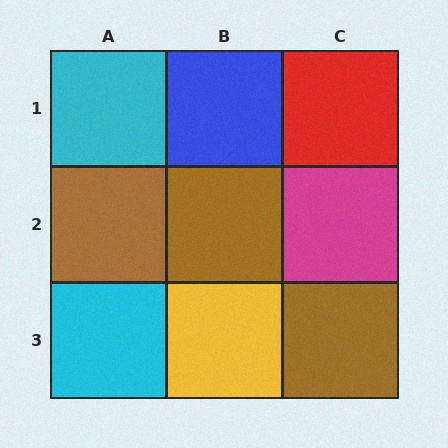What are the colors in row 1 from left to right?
Cyan, blue, red.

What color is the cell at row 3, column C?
Brown.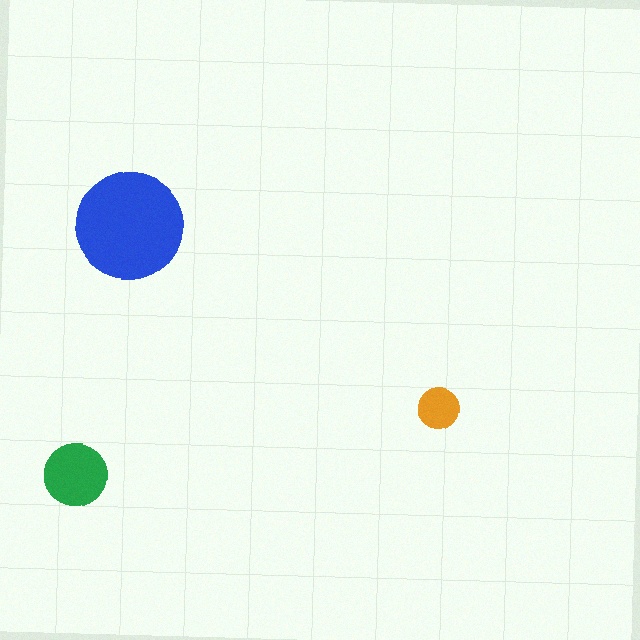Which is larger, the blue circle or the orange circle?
The blue one.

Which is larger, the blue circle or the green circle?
The blue one.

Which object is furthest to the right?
The orange circle is rightmost.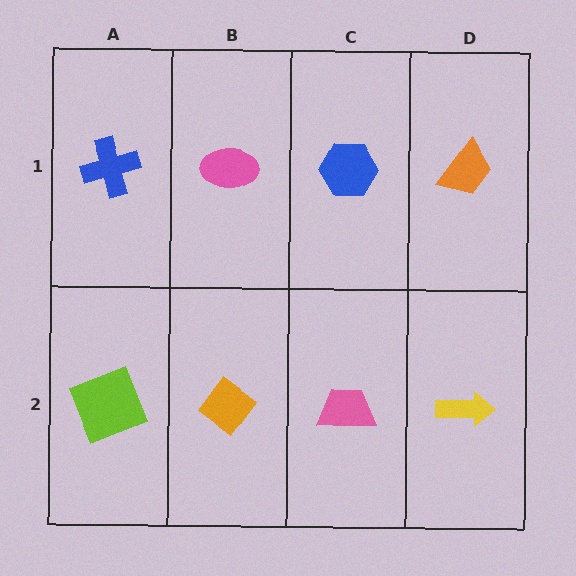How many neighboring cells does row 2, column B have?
3.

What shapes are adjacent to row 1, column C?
A pink trapezoid (row 2, column C), a pink ellipse (row 1, column B), an orange trapezoid (row 1, column D).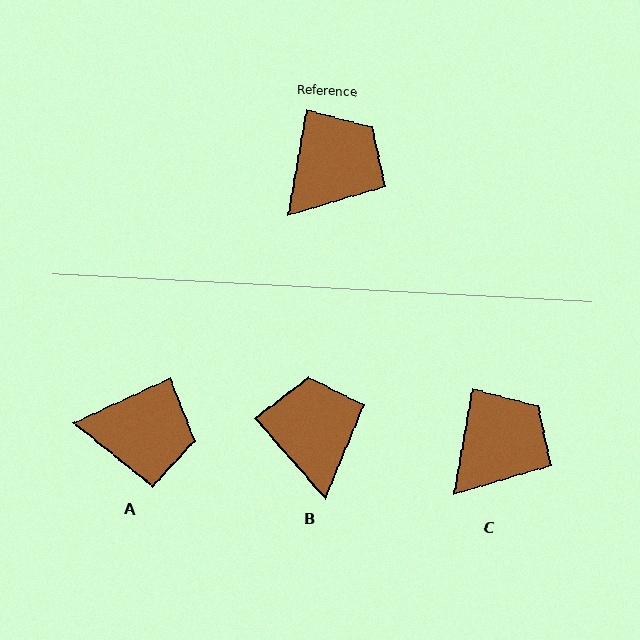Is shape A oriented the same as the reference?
No, it is off by about 55 degrees.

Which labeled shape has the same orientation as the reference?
C.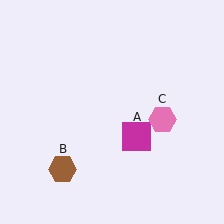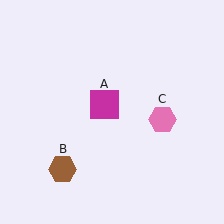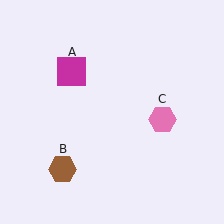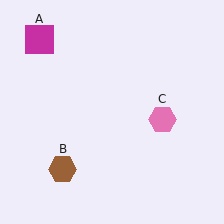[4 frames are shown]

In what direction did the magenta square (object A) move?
The magenta square (object A) moved up and to the left.